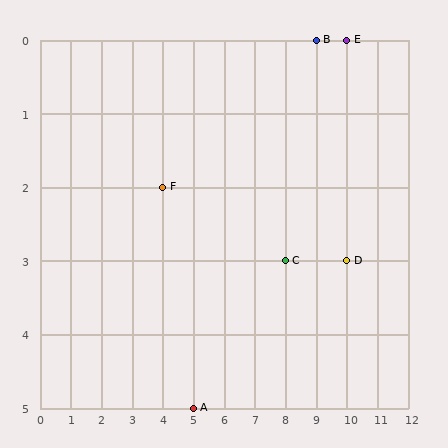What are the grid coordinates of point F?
Point F is at grid coordinates (4, 2).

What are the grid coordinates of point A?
Point A is at grid coordinates (5, 5).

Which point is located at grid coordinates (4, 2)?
Point F is at (4, 2).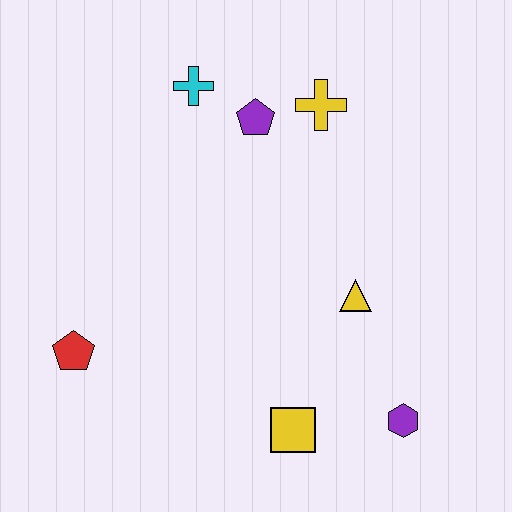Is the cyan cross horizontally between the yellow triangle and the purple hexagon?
No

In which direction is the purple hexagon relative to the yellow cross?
The purple hexagon is below the yellow cross.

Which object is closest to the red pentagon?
The yellow square is closest to the red pentagon.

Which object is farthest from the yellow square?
The cyan cross is farthest from the yellow square.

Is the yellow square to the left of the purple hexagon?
Yes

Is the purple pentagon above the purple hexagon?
Yes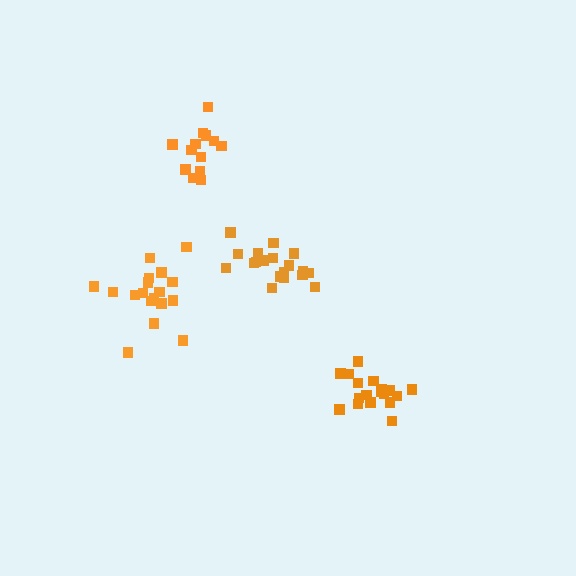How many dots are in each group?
Group 1: 19 dots, Group 2: 18 dots, Group 3: 18 dots, Group 4: 13 dots (68 total).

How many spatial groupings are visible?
There are 4 spatial groupings.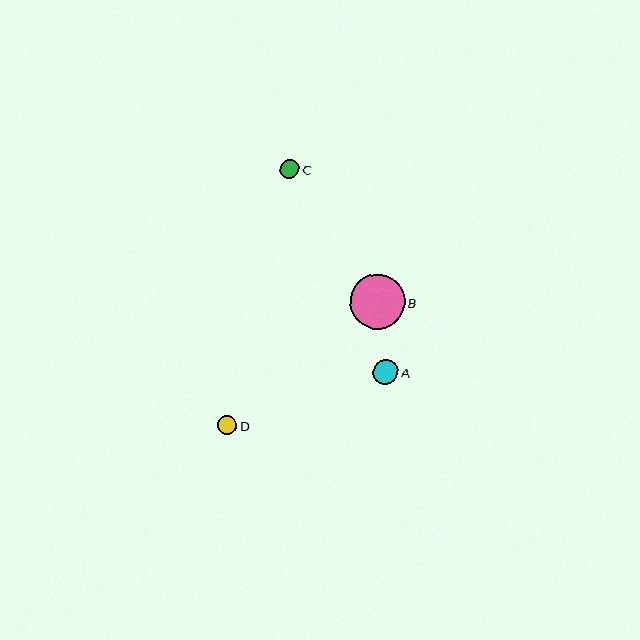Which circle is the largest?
Circle B is the largest with a size of approximately 55 pixels.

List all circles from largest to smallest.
From largest to smallest: B, A, C, D.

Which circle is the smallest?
Circle D is the smallest with a size of approximately 19 pixels.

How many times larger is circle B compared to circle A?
Circle B is approximately 2.2 times the size of circle A.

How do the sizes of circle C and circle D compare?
Circle C and circle D are approximately the same size.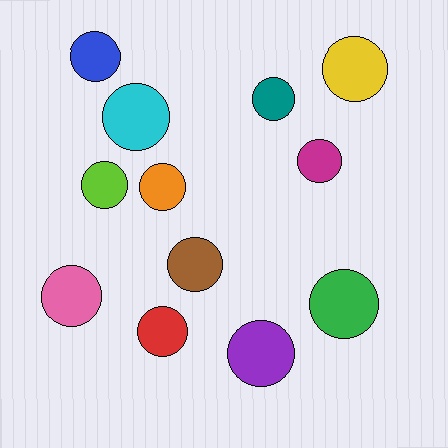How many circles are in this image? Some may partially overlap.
There are 12 circles.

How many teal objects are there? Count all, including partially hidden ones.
There is 1 teal object.